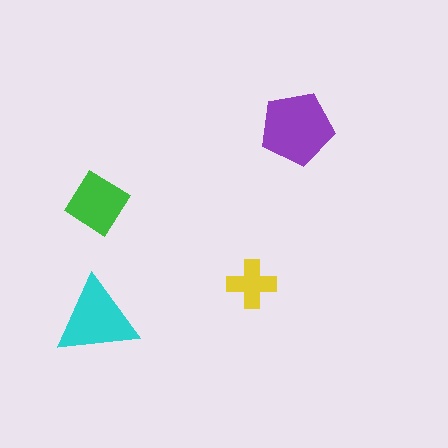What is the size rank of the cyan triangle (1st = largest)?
2nd.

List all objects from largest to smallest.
The purple pentagon, the cyan triangle, the green diamond, the yellow cross.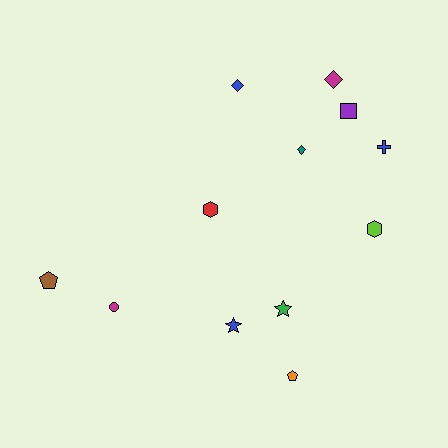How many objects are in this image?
There are 12 objects.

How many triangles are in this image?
There are no triangles.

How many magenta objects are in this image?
There are 2 magenta objects.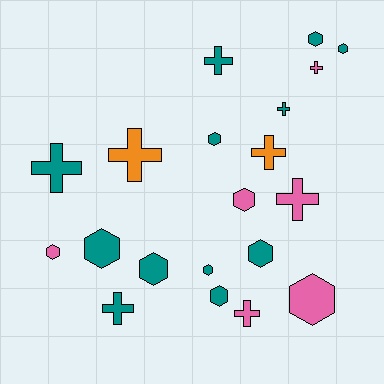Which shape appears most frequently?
Hexagon, with 11 objects.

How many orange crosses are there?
There are 2 orange crosses.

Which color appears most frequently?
Teal, with 12 objects.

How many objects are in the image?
There are 20 objects.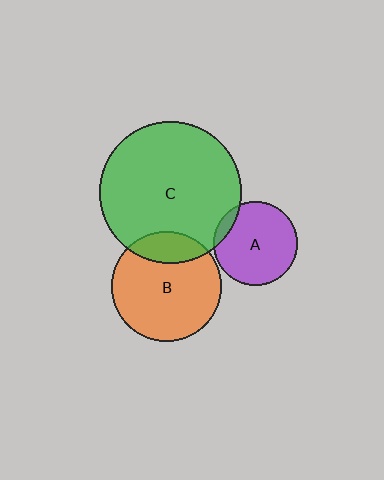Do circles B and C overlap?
Yes.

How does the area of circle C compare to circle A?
Approximately 2.9 times.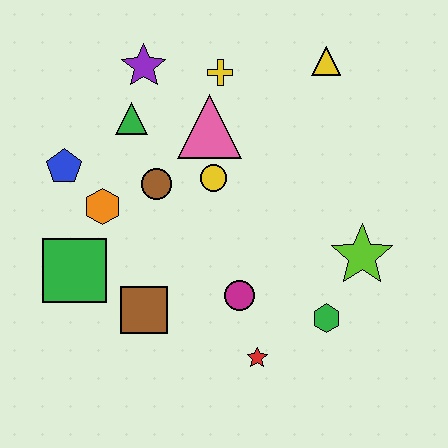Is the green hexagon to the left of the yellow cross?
No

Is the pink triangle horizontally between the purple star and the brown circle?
No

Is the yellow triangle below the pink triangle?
No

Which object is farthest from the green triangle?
The green hexagon is farthest from the green triangle.